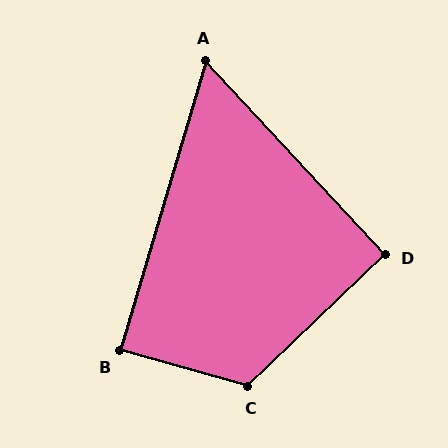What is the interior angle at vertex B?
Approximately 89 degrees (approximately right).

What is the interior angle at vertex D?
Approximately 91 degrees (approximately right).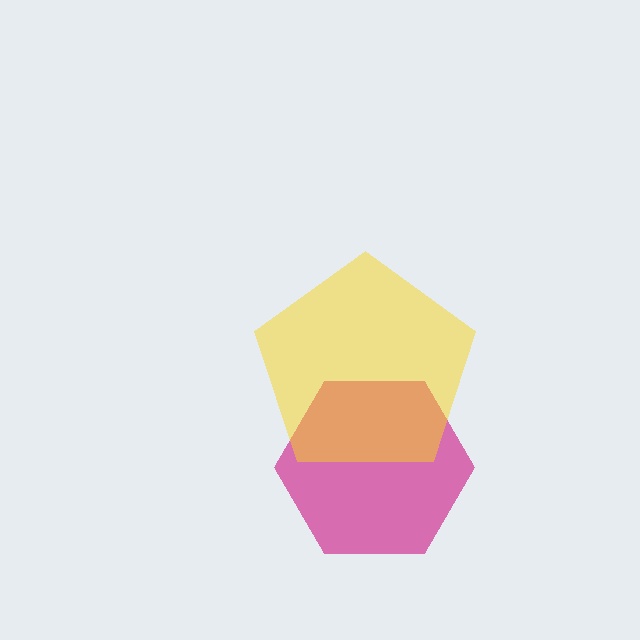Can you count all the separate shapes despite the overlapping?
Yes, there are 2 separate shapes.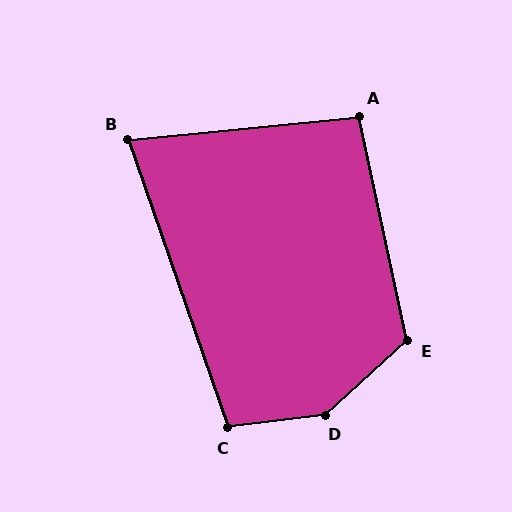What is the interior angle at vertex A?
Approximately 96 degrees (obtuse).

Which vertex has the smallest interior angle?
B, at approximately 76 degrees.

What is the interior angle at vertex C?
Approximately 102 degrees (obtuse).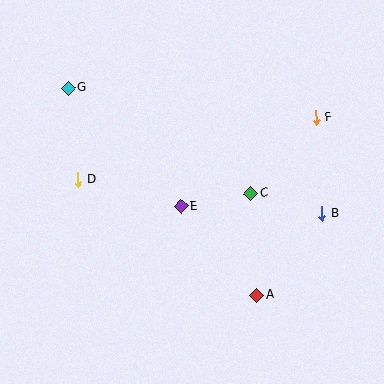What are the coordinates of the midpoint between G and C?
The midpoint between G and C is at (160, 141).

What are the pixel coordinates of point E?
Point E is at (181, 206).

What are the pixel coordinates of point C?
Point C is at (251, 193).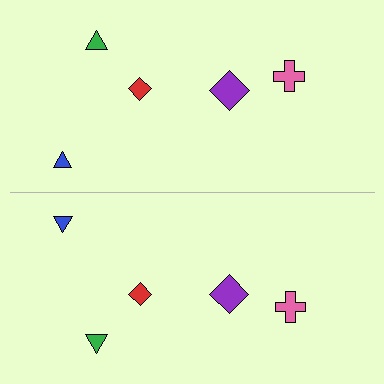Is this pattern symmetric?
Yes, this pattern has bilateral (reflection) symmetry.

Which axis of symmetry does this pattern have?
The pattern has a horizontal axis of symmetry running through the center of the image.